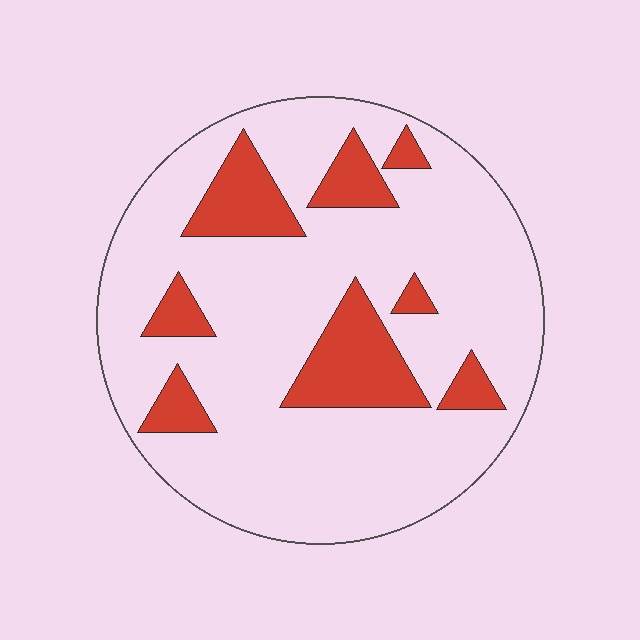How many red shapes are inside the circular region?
8.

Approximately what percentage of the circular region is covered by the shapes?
Approximately 20%.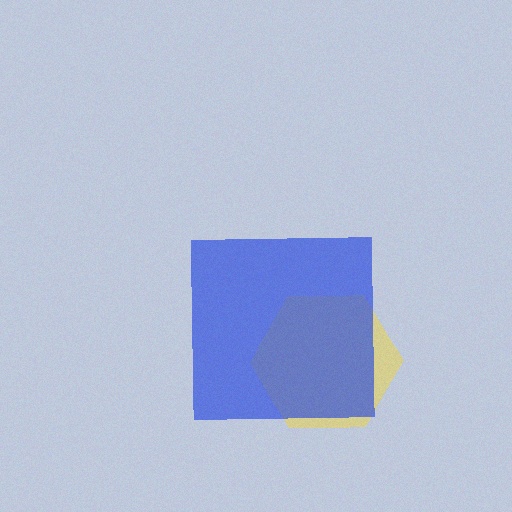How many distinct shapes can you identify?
There are 2 distinct shapes: a yellow hexagon, a blue square.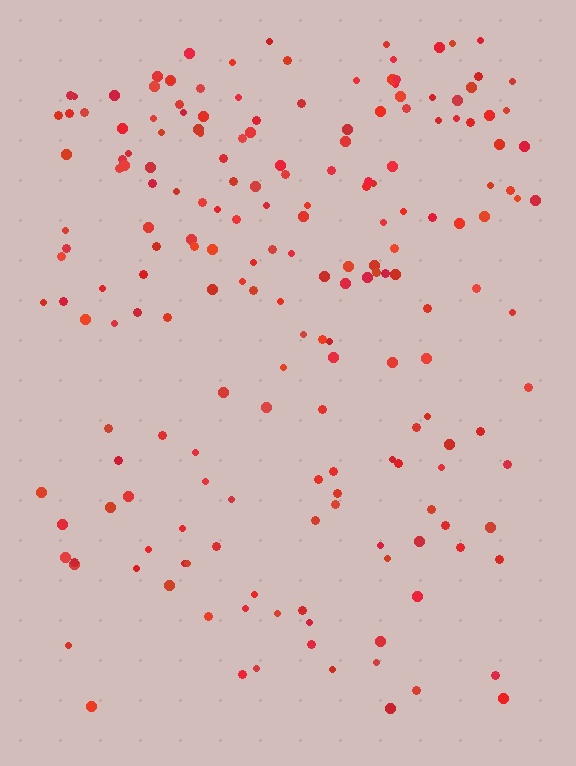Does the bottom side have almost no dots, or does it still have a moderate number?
Still a moderate number, just noticeably fewer than the top.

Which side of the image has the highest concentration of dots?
The top.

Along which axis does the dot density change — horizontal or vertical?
Vertical.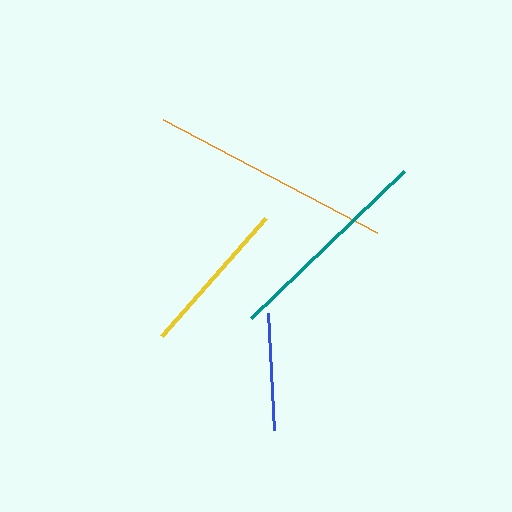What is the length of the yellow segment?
The yellow segment is approximately 158 pixels long.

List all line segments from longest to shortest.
From longest to shortest: orange, teal, yellow, blue.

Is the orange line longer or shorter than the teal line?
The orange line is longer than the teal line.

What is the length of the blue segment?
The blue segment is approximately 117 pixels long.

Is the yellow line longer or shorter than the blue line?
The yellow line is longer than the blue line.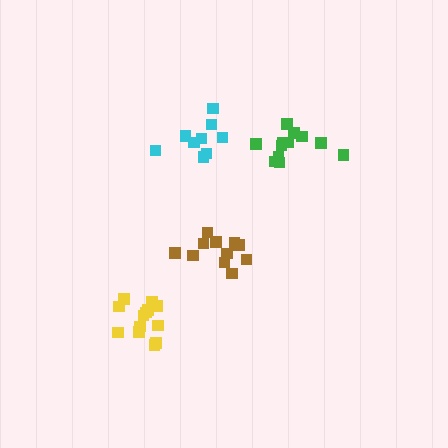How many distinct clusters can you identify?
There are 4 distinct clusters.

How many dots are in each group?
Group 1: 12 dots, Group 2: 11 dots, Group 3: 13 dots, Group 4: 9 dots (45 total).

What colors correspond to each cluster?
The clusters are colored: green, brown, yellow, cyan.